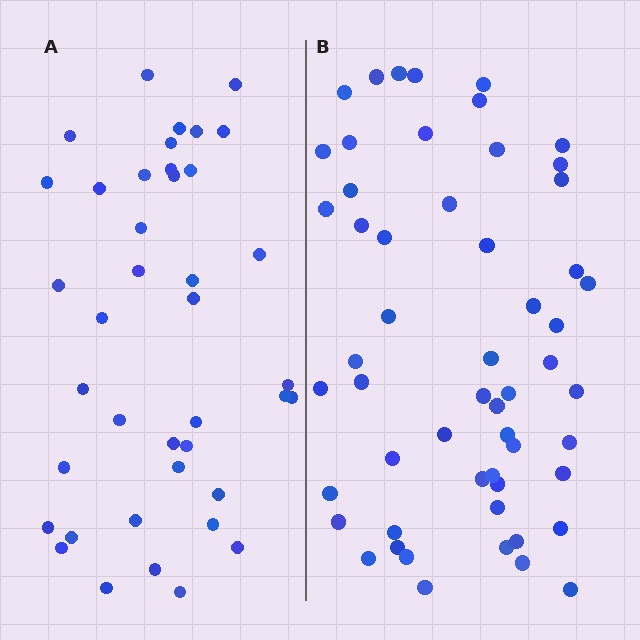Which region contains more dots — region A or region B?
Region B (the right region) has more dots.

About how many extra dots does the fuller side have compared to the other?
Region B has approximately 15 more dots than region A.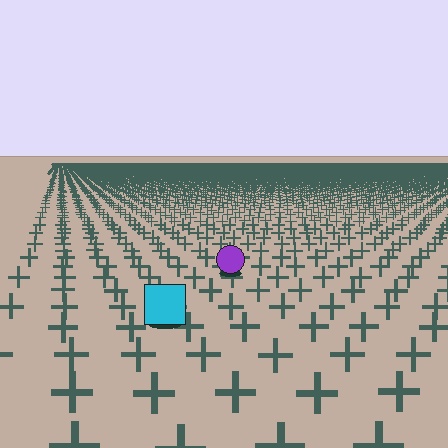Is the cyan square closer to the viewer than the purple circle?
Yes. The cyan square is closer — you can tell from the texture gradient: the ground texture is coarser near it.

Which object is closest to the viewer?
The cyan square is closest. The texture marks near it are larger and more spread out.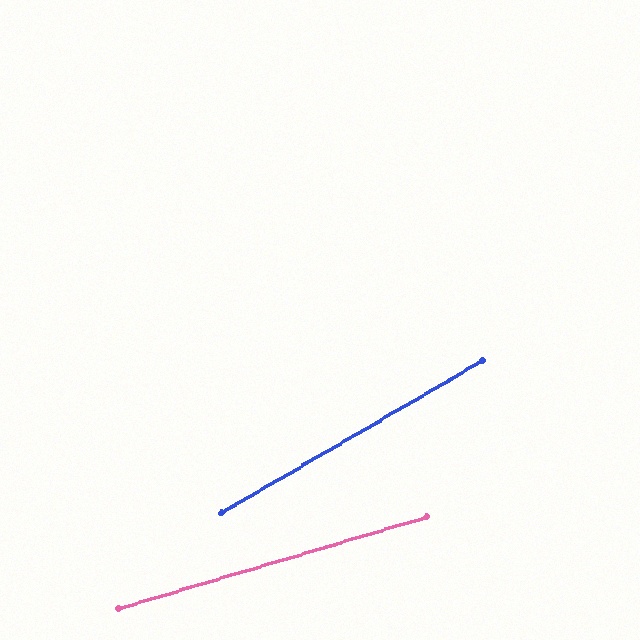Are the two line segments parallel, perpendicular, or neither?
Neither parallel nor perpendicular — they differ by about 14°.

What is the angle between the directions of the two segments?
Approximately 14 degrees.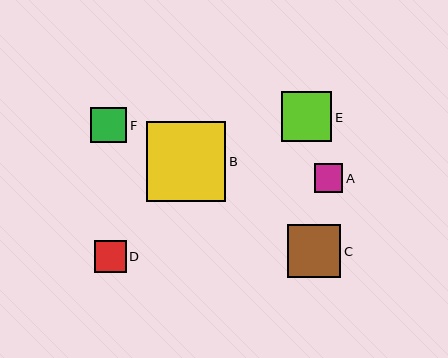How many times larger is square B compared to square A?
Square B is approximately 2.8 times the size of square A.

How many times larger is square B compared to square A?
Square B is approximately 2.8 times the size of square A.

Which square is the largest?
Square B is the largest with a size of approximately 80 pixels.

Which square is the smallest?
Square A is the smallest with a size of approximately 28 pixels.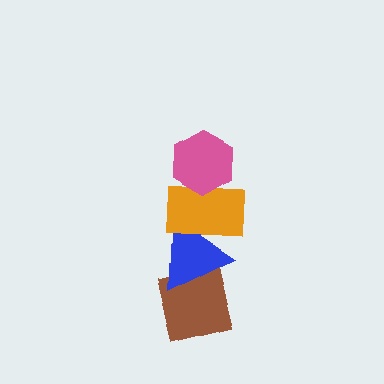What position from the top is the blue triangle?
The blue triangle is 3rd from the top.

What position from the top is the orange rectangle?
The orange rectangle is 2nd from the top.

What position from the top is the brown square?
The brown square is 4th from the top.